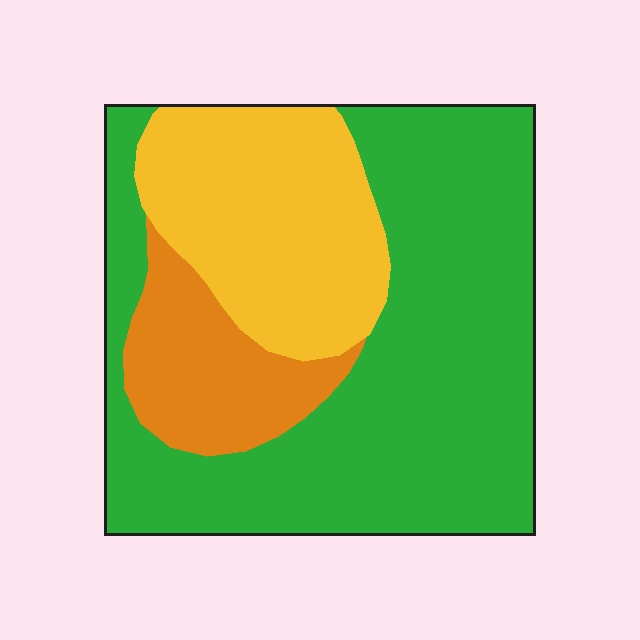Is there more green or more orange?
Green.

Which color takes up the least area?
Orange, at roughly 15%.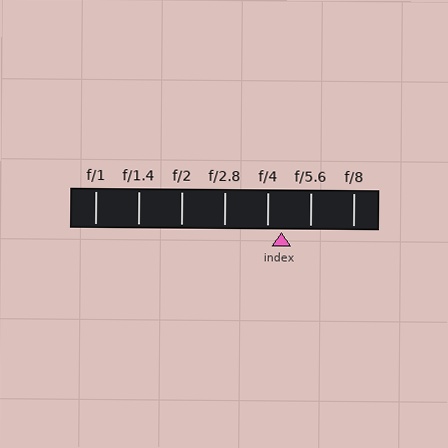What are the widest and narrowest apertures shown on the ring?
The widest aperture shown is f/1 and the narrowest is f/8.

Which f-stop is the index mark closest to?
The index mark is closest to f/4.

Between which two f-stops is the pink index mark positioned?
The index mark is between f/4 and f/5.6.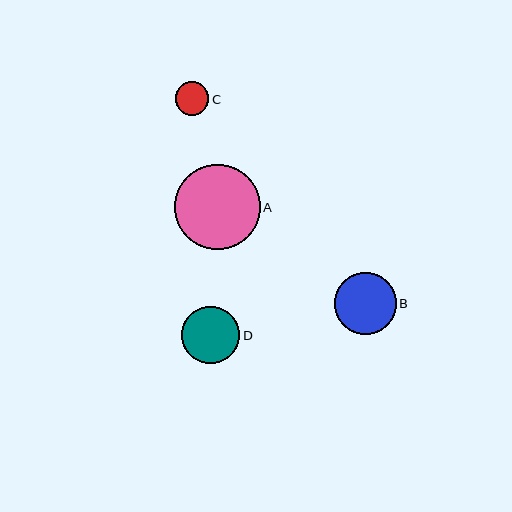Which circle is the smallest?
Circle C is the smallest with a size of approximately 34 pixels.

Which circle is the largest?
Circle A is the largest with a size of approximately 86 pixels.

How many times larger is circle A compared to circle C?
Circle A is approximately 2.6 times the size of circle C.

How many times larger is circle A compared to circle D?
Circle A is approximately 1.5 times the size of circle D.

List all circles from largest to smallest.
From largest to smallest: A, B, D, C.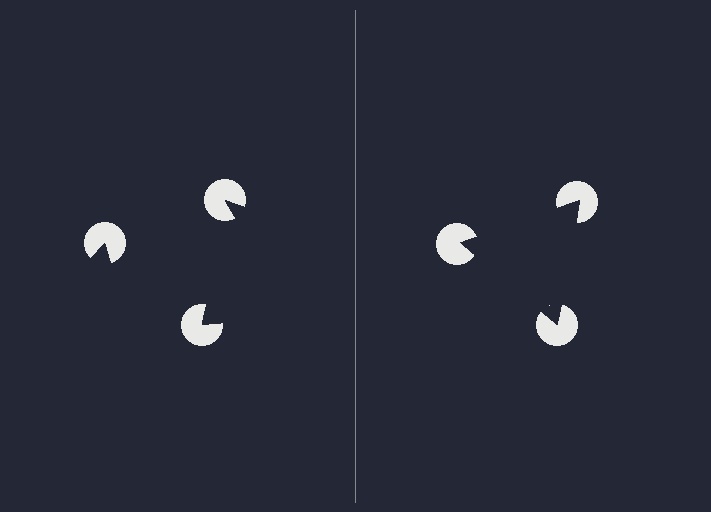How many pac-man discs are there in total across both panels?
6 — 3 on each side.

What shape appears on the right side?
An illusory triangle.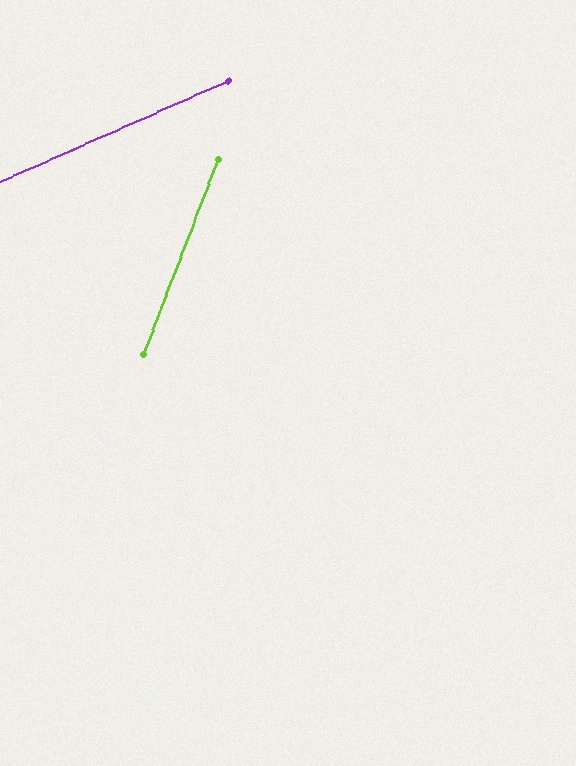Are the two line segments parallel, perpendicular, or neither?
Neither parallel nor perpendicular — they differ by about 45°.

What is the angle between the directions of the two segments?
Approximately 45 degrees.